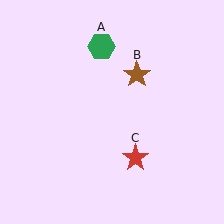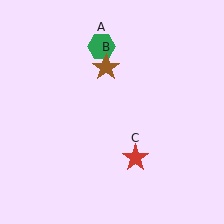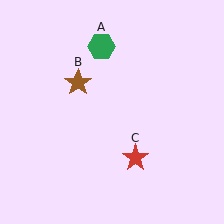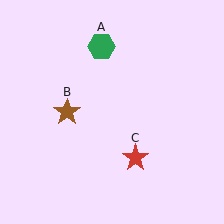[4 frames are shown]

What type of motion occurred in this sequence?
The brown star (object B) rotated counterclockwise around the center of the scene.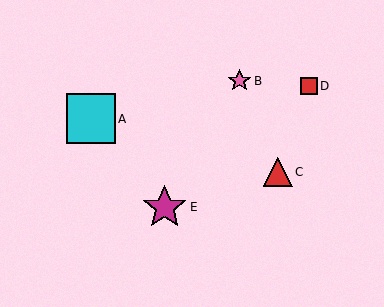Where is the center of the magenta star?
The center of the magenta star is at (165, 207).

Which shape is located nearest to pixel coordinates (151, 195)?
The magenta star (labeled E) at (165, 207) is nearest to that location.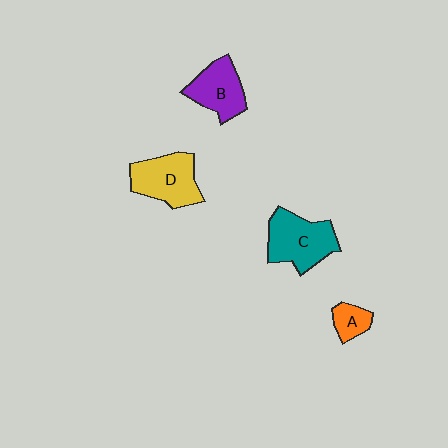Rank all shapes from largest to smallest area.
From largest to smallest: C (teal), D (yellow), B (purple), A (orange).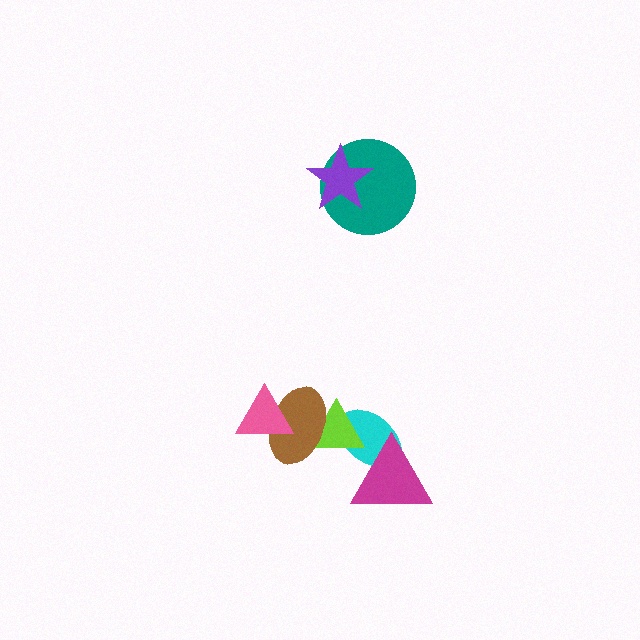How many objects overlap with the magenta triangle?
1 object overlaps with the magenta triangle.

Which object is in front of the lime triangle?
The brown ellipse is in front of the lime triangle.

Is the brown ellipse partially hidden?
Yes, it is partially covered by another shape.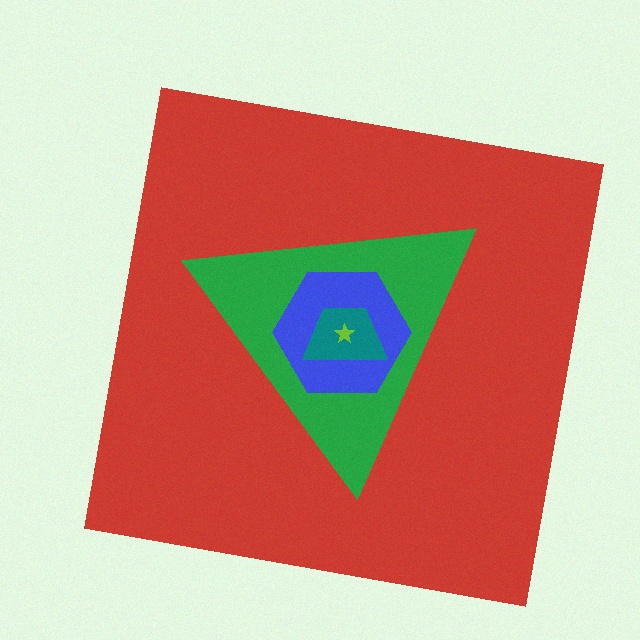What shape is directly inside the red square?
The green triangle.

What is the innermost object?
The lime star.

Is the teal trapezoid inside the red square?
Yes.